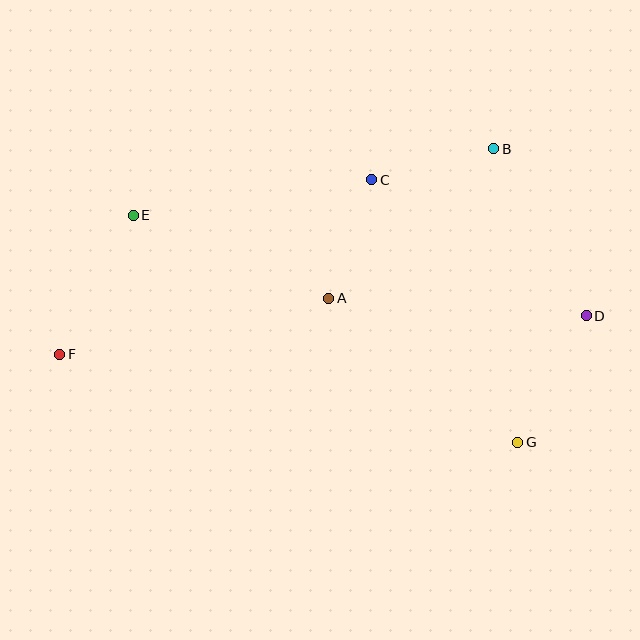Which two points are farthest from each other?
Points D and F are farthest from each other.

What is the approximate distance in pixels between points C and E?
The distance between C and E is approximately 241 pixels.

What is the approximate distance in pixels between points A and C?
The distance between A and C is approximately 126 pixels.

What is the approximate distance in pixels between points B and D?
The distance between B and D is approximately 191 pixels.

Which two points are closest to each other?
Points B and C are closest to each other.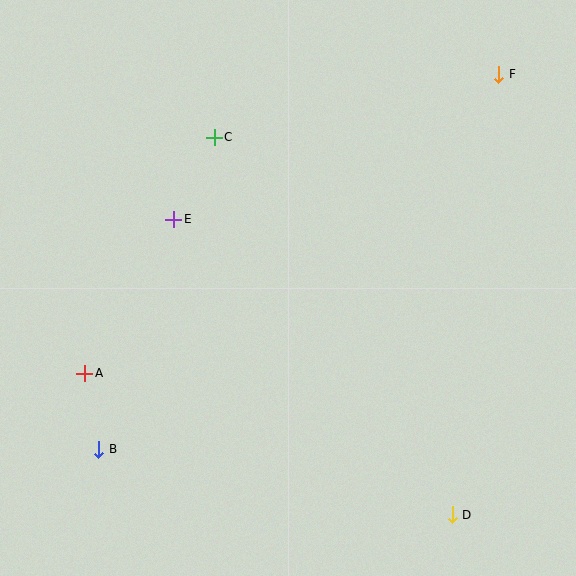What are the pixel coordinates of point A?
Point A is at (85, 373).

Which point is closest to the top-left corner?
Point C is closest to the top-left corner.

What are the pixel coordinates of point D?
Point D is at (452, 515).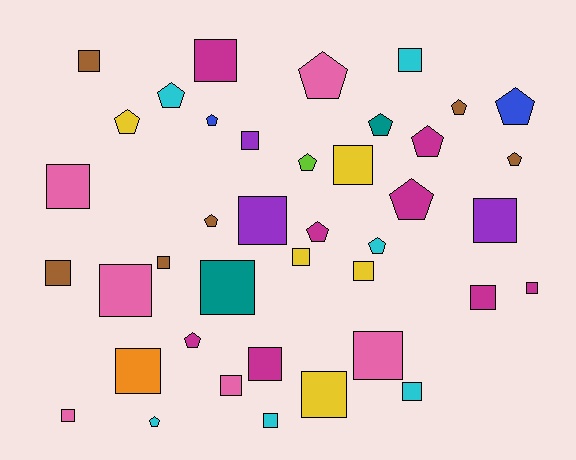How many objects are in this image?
There are 40 objects.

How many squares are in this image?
There are 24 squares.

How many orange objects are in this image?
There is 1 orange object.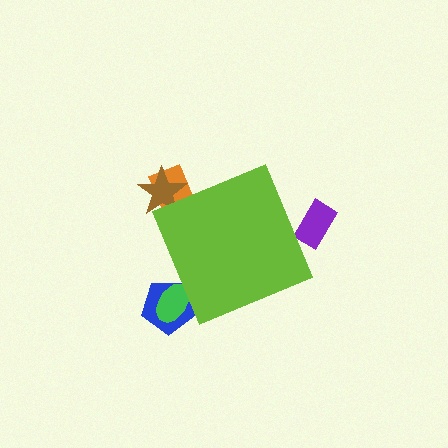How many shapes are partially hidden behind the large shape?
5 shapes are partially hidden.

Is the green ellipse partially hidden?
Yes, the green ellipse is partially hidden behind the lime diamond.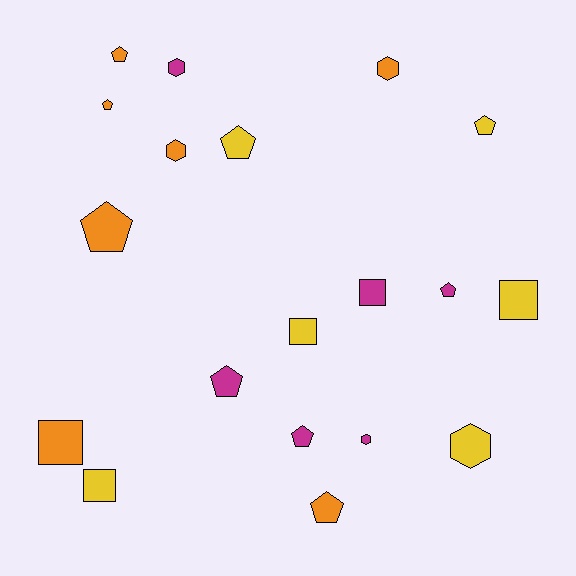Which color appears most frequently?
Orange, with 7 objects.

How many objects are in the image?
There are 19 objects.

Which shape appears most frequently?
Pentagon, with 9 objects.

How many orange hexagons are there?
There are 2 orange hexagons.